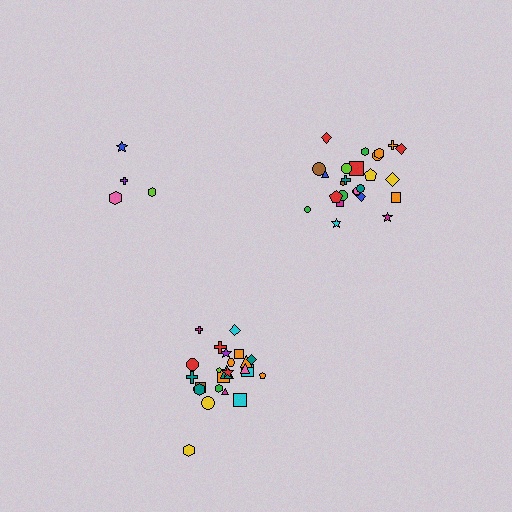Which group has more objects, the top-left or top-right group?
The top-right group.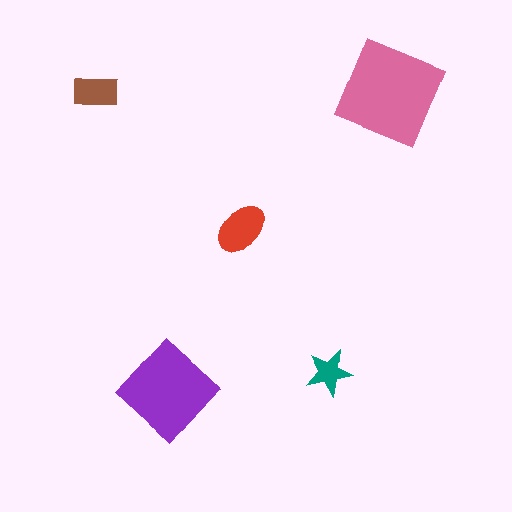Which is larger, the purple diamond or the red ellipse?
The purple diamond.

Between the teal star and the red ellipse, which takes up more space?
The red ellipse.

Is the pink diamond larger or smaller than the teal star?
Larger.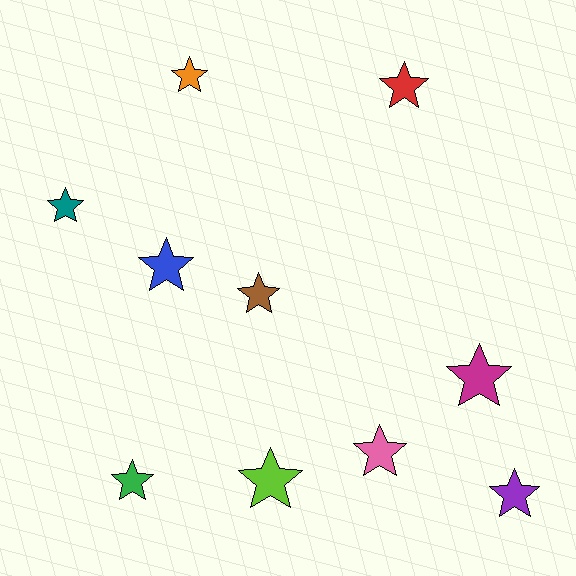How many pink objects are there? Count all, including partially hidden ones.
There is 1 pink object.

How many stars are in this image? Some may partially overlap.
There are 10 stars.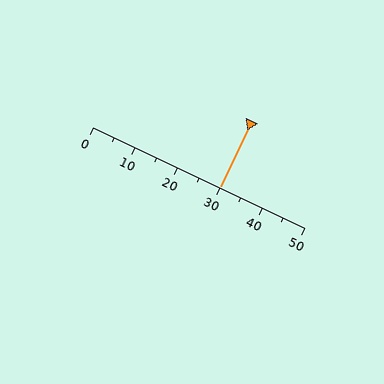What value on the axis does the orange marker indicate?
The marker indicates approximately 30.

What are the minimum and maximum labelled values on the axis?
The axis runs from 0 to 50.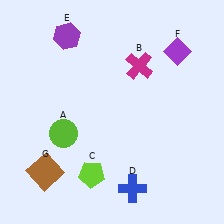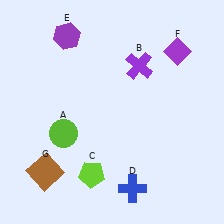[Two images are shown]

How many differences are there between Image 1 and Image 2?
There is 1 difference between the two images.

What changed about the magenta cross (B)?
In Image 1, B is magenta. In Image 2, it changed to purple.